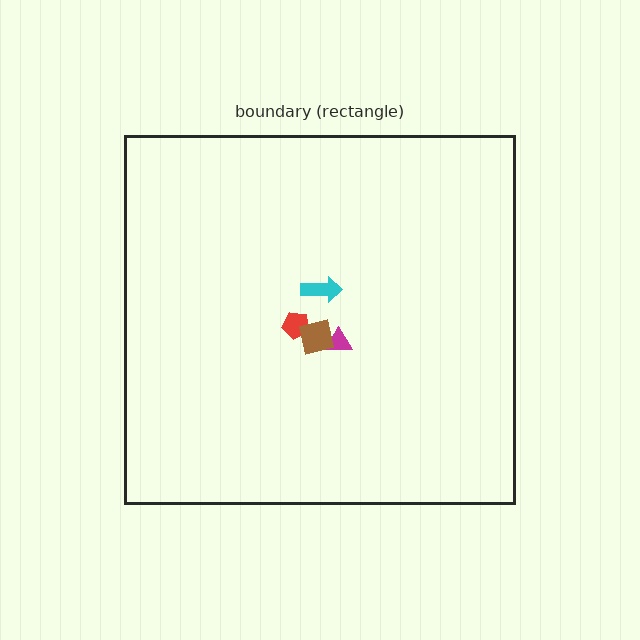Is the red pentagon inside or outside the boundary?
Inside.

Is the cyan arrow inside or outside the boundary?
Inside.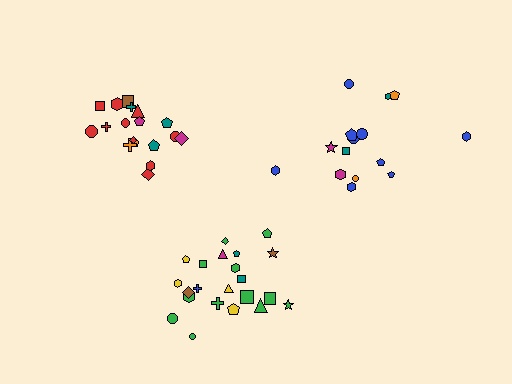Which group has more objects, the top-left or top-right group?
The top-left group.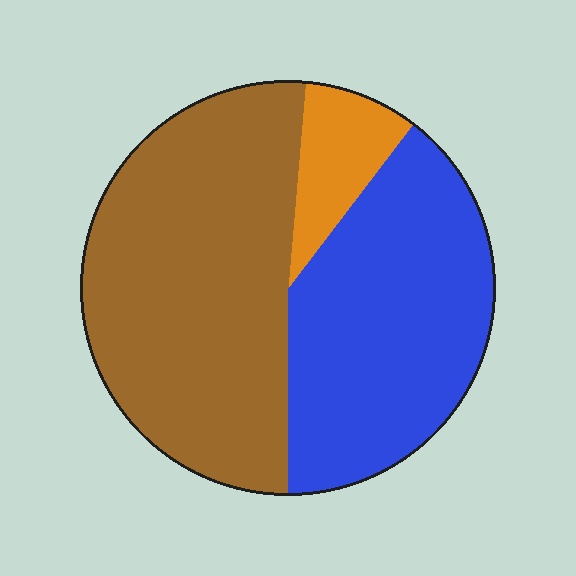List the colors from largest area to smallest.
From largest to smallest: brown, blue, orange.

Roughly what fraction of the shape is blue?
Blue covers about 40% of the shape.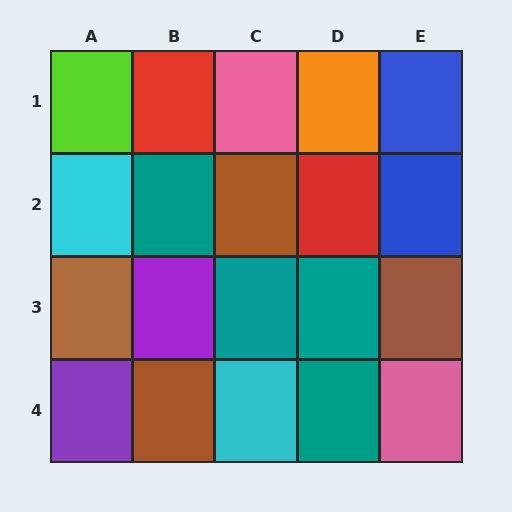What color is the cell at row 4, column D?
Teal.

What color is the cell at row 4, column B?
Brown.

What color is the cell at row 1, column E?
Blue.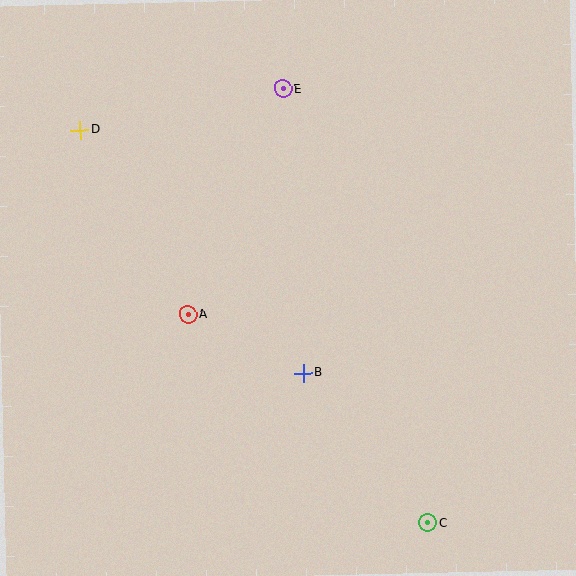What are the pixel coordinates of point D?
Point D is at (80, 130).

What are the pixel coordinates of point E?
Point E is at (283, 89).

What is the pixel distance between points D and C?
The distance between D and C is 525 pixels.